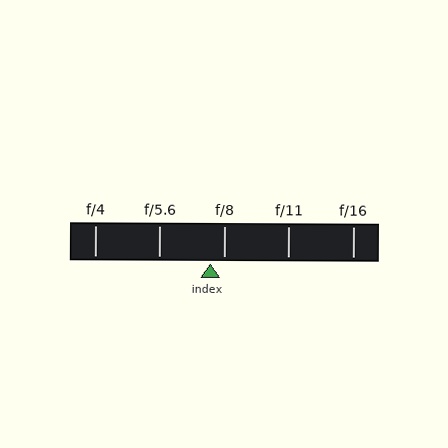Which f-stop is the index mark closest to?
The index mark is closest to f/8.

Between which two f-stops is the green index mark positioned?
The index mark is between f/5.6 and f/8.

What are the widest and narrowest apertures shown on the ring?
The widest aperture shown is f/4 and the narrowest is f/16.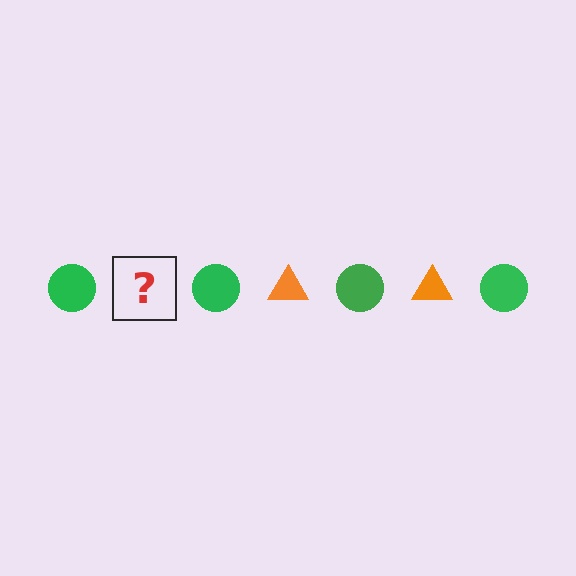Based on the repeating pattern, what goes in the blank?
The blank should be an orange triangle.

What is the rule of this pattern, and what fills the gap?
The rule is that the pattern alternates between green circle and orange triangle. The gap should be filled with an orange triangle.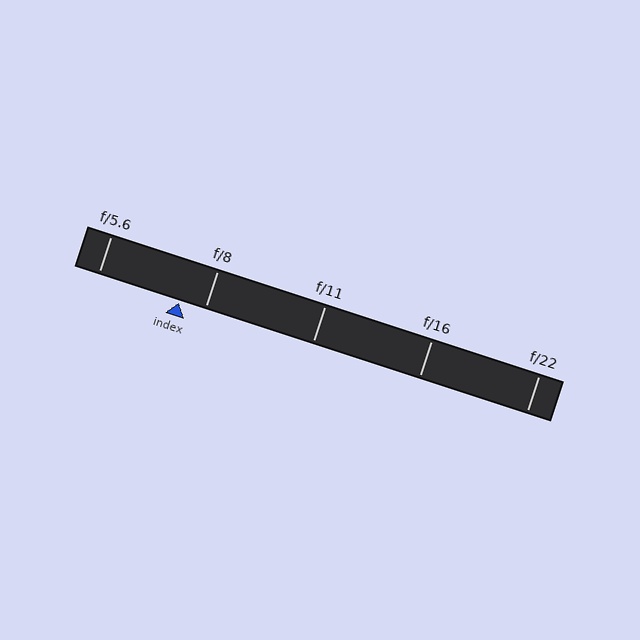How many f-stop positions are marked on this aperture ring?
There are 5 f-stop positions marked.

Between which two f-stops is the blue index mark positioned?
The index mark is between f/5.6 and f/8.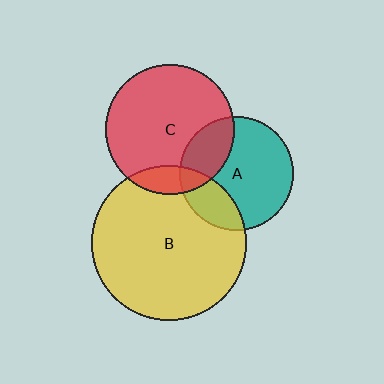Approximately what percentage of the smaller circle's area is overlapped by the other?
Approximately 25%.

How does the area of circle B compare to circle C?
Approximately 1.4 times.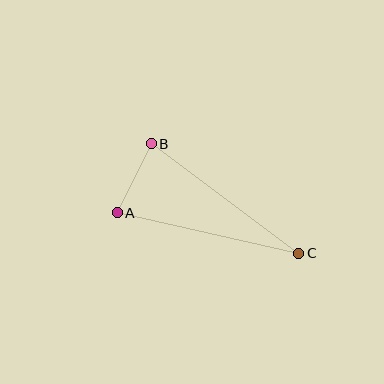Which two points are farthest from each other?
Points A and C are farthest from each other.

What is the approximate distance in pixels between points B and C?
The distance between B and C is approximately 184 pixels.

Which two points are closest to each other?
Points A and B are closest to each other.